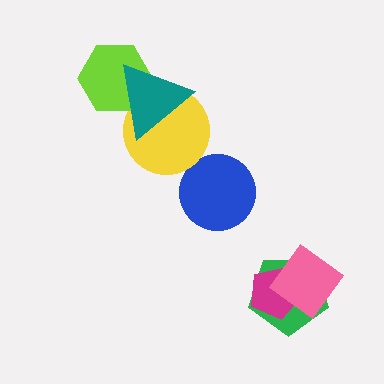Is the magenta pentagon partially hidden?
Yes, it is partially covered by another shape.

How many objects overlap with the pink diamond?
2 objects overlap with the pink diamond.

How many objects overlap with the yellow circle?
1 object overlaps with the yellow circle.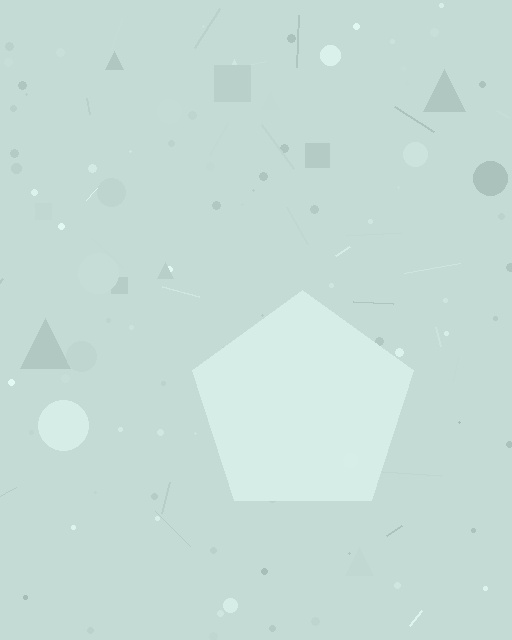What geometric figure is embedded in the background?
A pentagon is embedded in the background.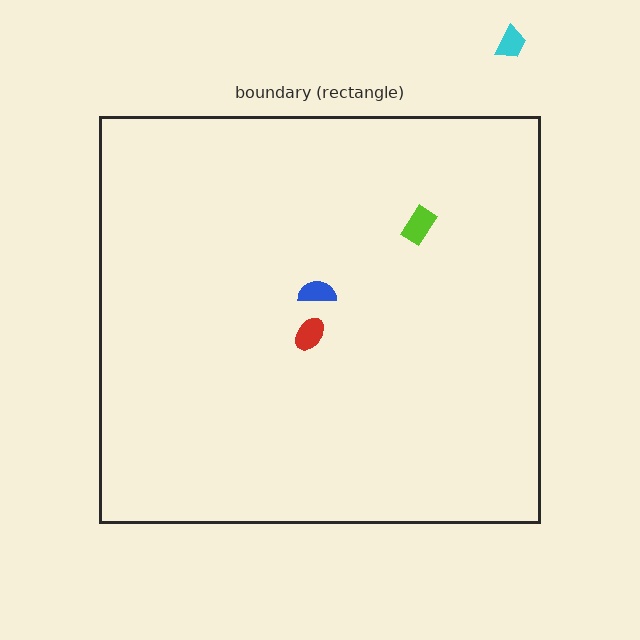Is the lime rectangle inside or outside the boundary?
Inside.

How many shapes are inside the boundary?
3 inside, 1 outside.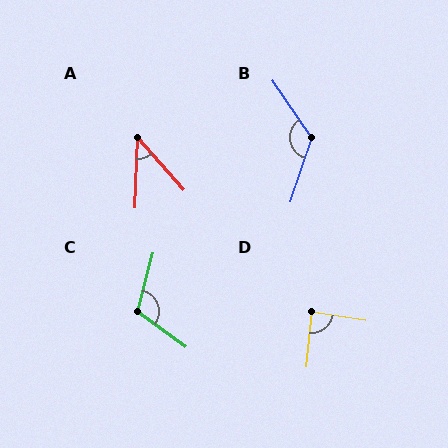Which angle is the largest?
B, at approximately 127 degrees.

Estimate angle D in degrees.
Approximately 87 degrees.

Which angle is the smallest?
A, at approximately 43 degrees.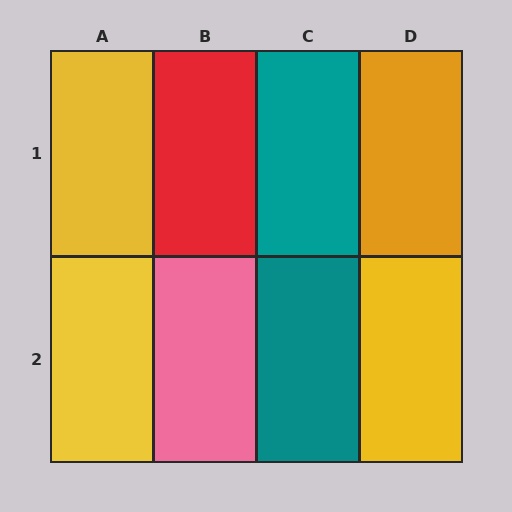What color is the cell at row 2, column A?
Yellow.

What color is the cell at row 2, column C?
Teal.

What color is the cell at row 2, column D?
Yellow.